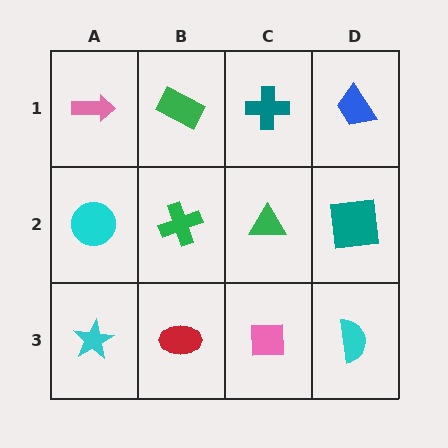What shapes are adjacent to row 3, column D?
A teal square (row 2, column D), a pink square (row 3, column C).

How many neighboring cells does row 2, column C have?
4.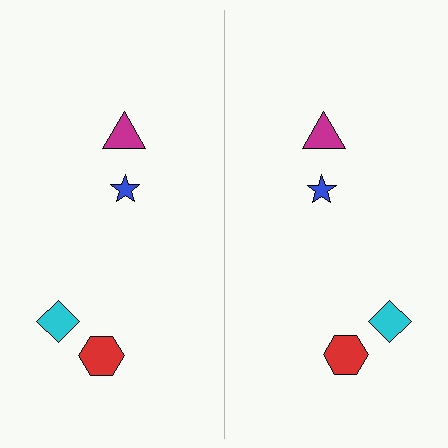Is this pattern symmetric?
Yes, this pattern has bilateral (reflection) symmetry.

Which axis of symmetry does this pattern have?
The pattern has a vertical axis of symmetry running through the center of the image.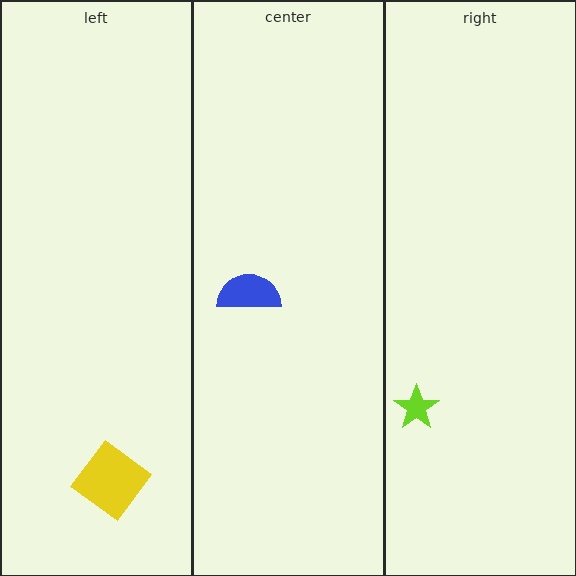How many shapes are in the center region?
1.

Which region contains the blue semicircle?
The center region.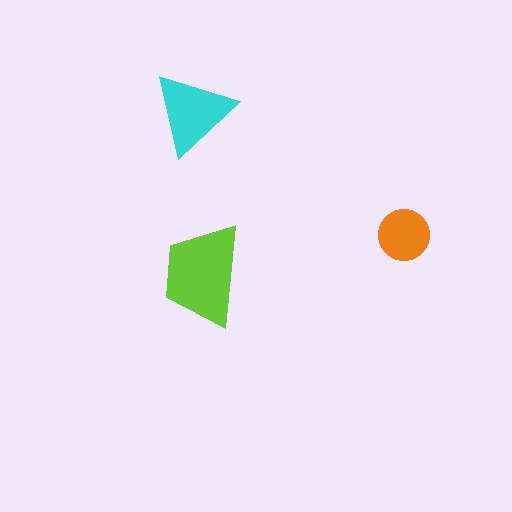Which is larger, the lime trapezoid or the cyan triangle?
The lime trapezoid.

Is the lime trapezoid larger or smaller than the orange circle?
Larger.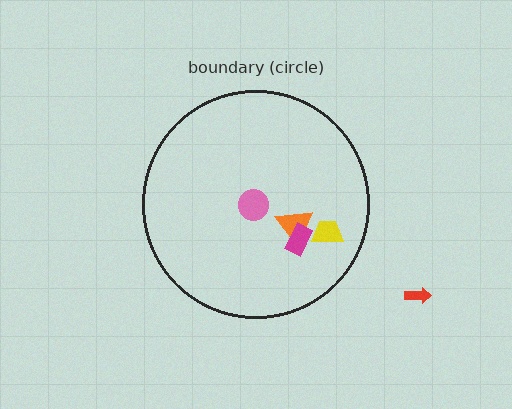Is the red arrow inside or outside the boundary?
Outside.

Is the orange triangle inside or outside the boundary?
Inside.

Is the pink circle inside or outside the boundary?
Inside.